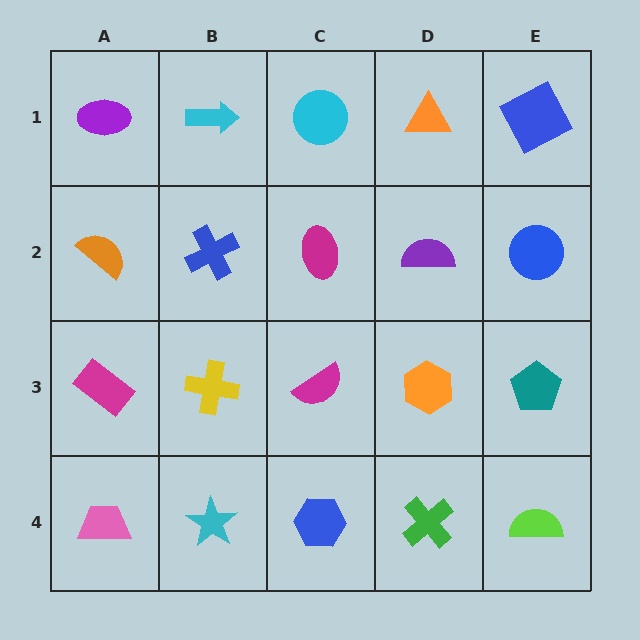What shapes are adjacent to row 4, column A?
A magenta rectangle (row 3, column A), a cyan star (row 4, column B).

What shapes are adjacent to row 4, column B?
A yellow cross (row 3, column B), a pink trapezoid (row 4, column A), a blue hexagon (row 4, column C).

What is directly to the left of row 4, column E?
A green cross.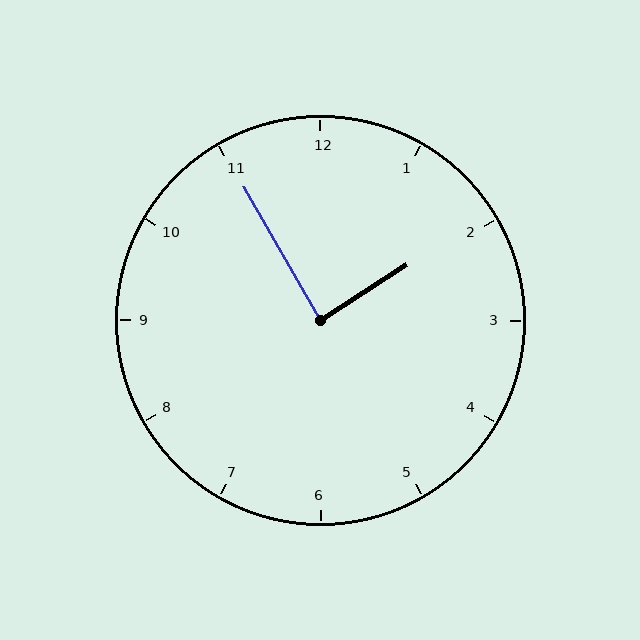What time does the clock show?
1:55.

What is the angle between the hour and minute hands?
Approximately 88 degrees.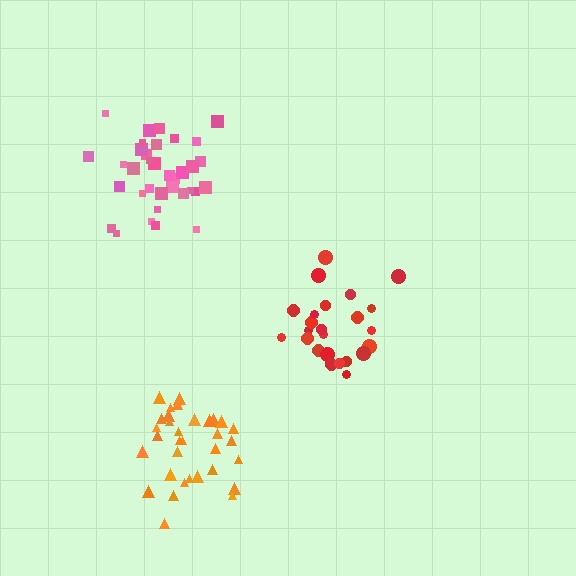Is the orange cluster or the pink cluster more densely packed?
Orange.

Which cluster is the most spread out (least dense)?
Red.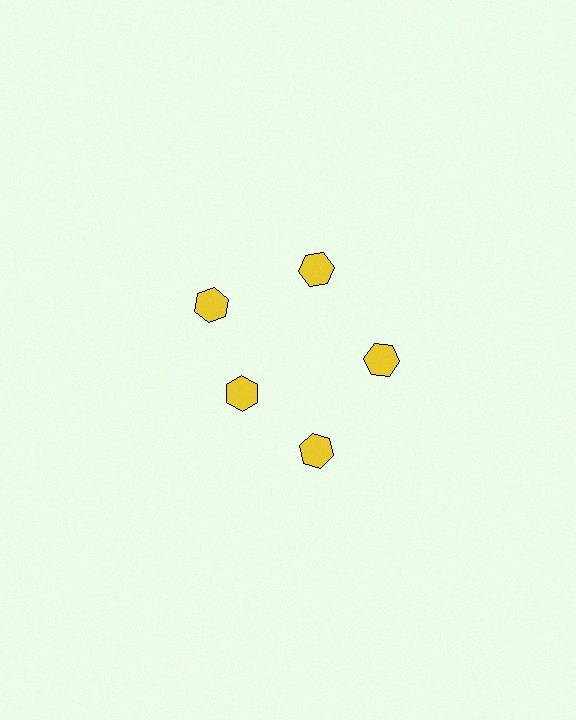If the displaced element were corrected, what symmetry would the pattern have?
It would have 5-fold rotational symmetry — the pattern would map onto itself every 72 degrees.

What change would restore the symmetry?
The symmetry would be restored by moving it outward, back onto the ring so that all 5 hexagons sit at equal angles and equal distance from the center.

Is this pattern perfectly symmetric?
No. The 5 yellow hexagons are arranged in a ring, but one element near the 8 o'clock position is pulled inward toward the center, breaking the 5-fold rotational symmetry.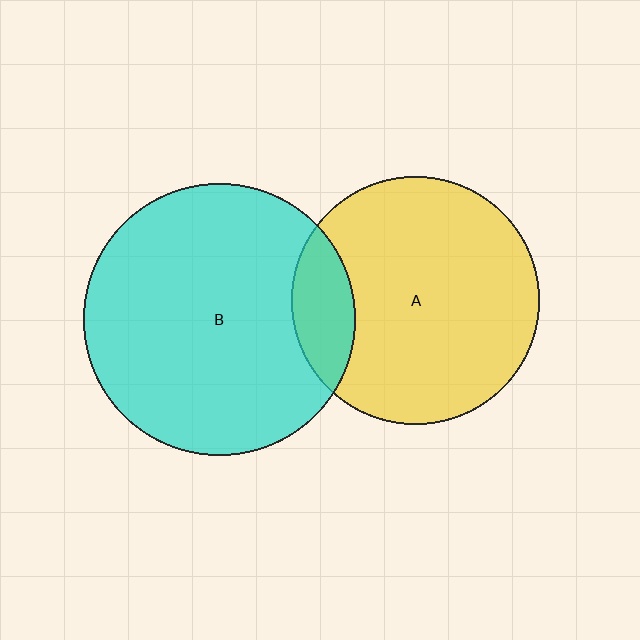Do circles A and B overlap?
Yes.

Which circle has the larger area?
Circle B (cyan).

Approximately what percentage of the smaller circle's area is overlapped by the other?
Approximately 15%.